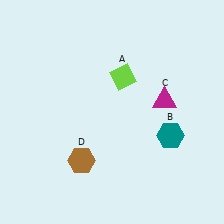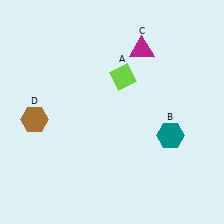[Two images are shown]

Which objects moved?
The objects that moved are: the magenta triangle (C), the brown hexagon (D).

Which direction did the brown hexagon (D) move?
The brown hexagon (D) moved left.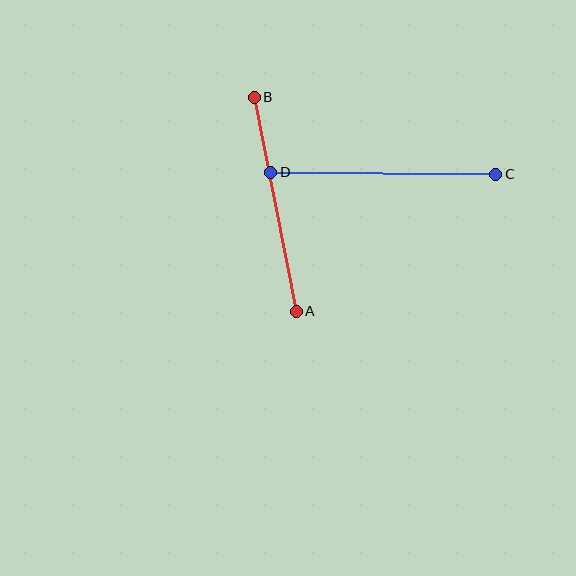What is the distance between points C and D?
The distance is approximately 225 pixels.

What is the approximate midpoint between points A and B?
The midpoint is at approximately (275, 204) pixels.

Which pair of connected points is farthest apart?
Points C and D are farthest apart.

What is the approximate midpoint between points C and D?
The midpoint is at approximately (383, 173) pixels.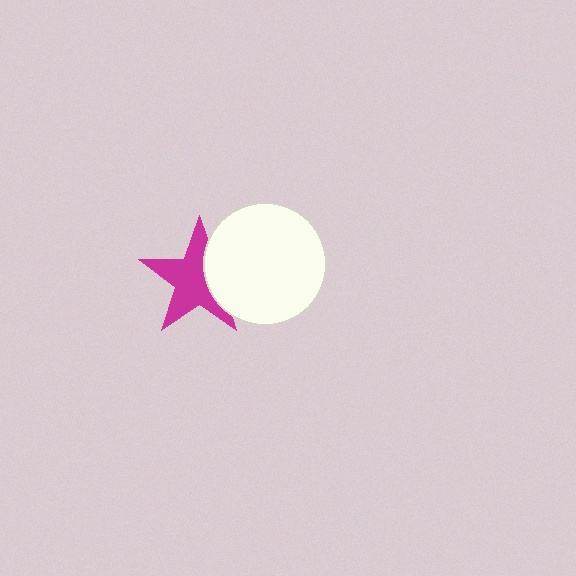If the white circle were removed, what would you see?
You would see the complete magenta star.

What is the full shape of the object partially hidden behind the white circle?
The partially hidden object is a magenta star.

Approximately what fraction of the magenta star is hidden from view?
Roughly 31% of the magenta star is hidden behind the white circle.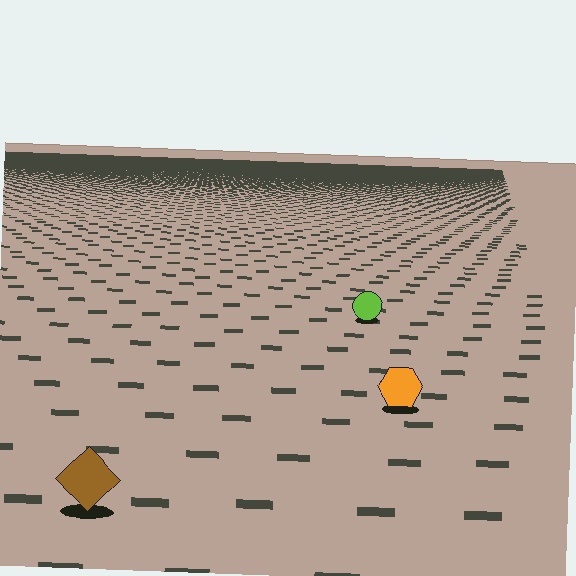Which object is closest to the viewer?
The brown diamond is closest. The texture marks near it are larger and more spread out.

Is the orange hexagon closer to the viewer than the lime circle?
Yes. The orange hexagon is closer — you can tell from the texture gradient: the ground texture is coarser near it.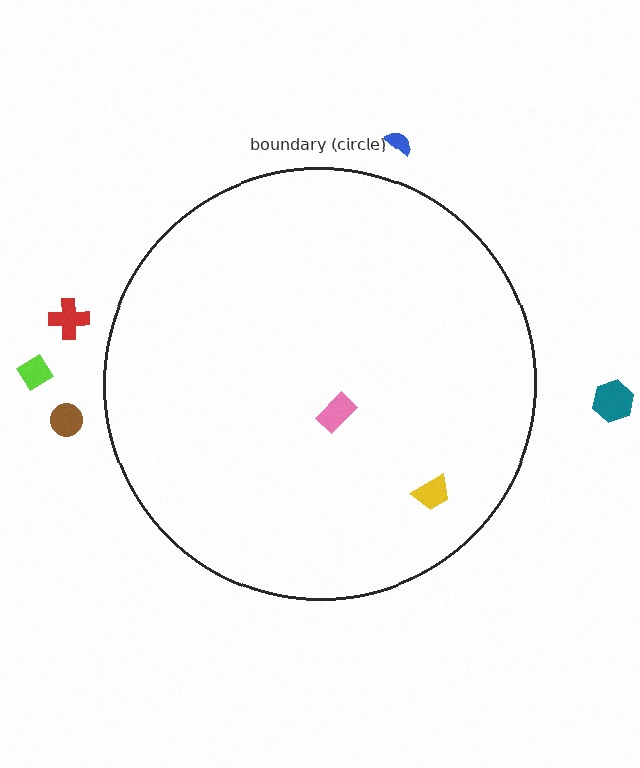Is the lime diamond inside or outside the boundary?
Outside.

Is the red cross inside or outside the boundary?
Outside.